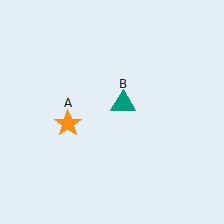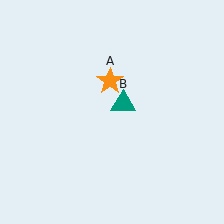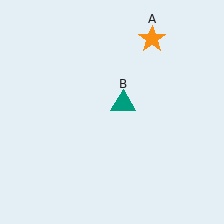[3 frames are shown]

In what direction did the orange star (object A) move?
The orange star (object A) moved up and to the right.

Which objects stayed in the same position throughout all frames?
Teal triangle (object B) remained stationary.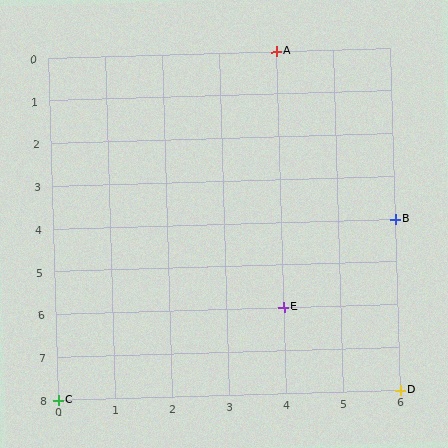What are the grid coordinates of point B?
Point B is at grid coordinates (6, 4).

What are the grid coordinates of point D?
Point D is at grid coordinates (6, 8).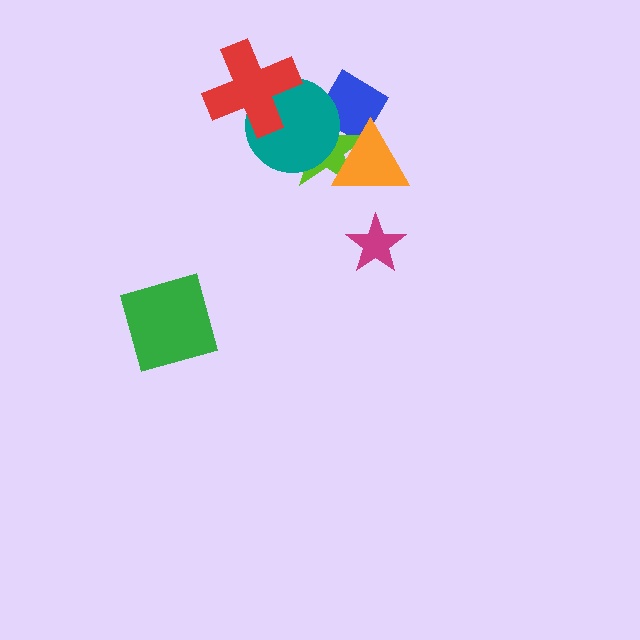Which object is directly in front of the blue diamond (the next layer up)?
The lime star is directly in front of the blue diamond.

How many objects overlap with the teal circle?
3 objects overlap with the teal circle.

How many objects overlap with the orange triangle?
2 objects overlap with the orange triangle.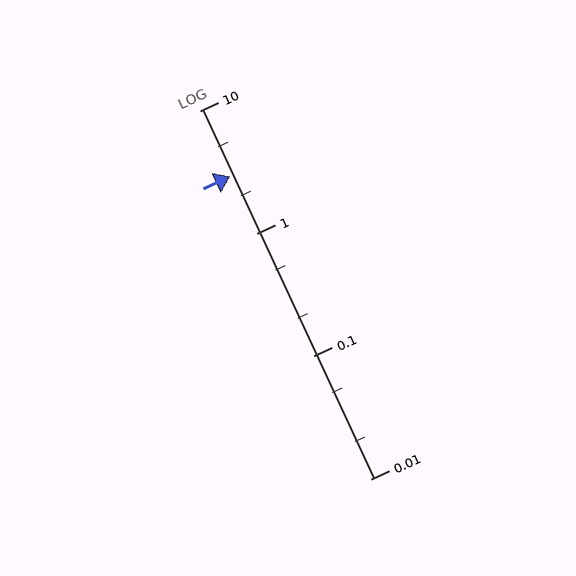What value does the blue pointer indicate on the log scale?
The pointer indicates approximately 2.9.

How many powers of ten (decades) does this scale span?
The scale spans 3 decades, from 0.01 to 10.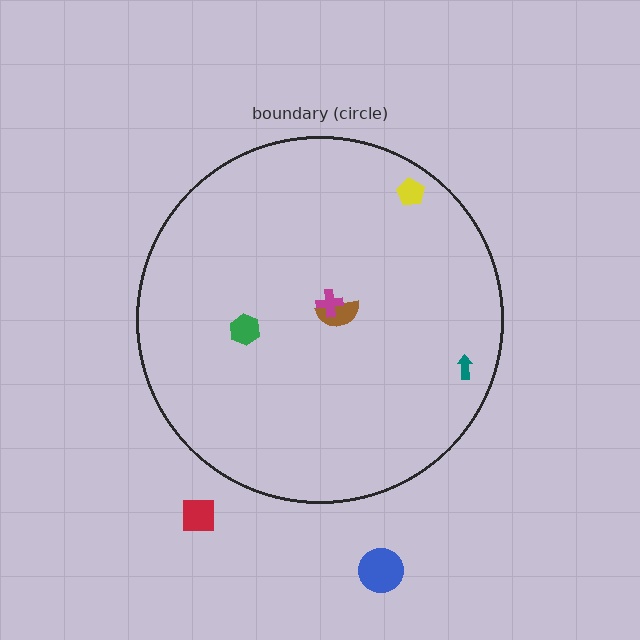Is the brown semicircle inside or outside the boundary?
Inside.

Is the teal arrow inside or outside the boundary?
Inside.